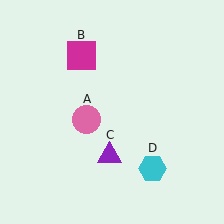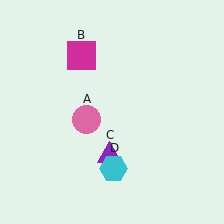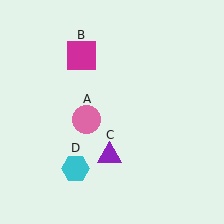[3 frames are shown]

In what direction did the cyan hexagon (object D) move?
The cyan hexagon (object D) moved left.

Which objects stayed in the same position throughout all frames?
Pink circle (object A) and magenta square (object B) and purple triangle (object C) remained stationary.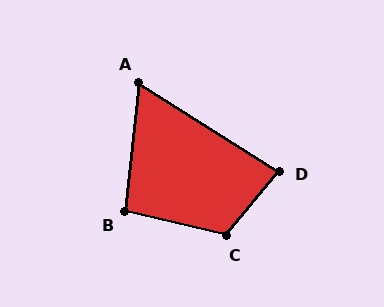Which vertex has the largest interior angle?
C, at approximately 116 degrees.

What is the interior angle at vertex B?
Approximately 97 degrees (obtuse).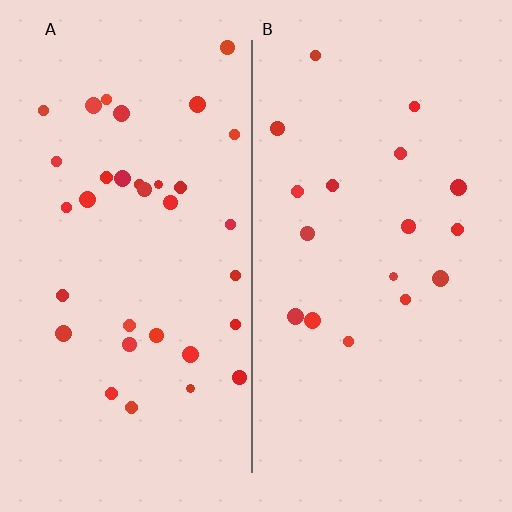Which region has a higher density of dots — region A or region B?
A (the left).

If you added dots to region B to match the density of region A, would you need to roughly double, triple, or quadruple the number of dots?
Approximately double.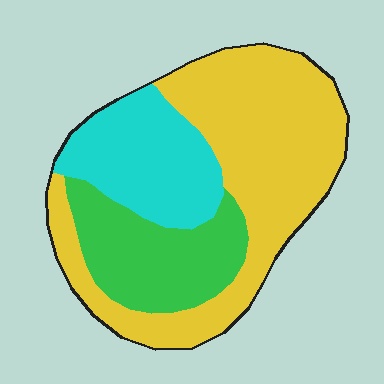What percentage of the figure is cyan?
Cyan takes up about one quarter (1/4) of the figure.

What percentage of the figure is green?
Green covers 23% of the figure.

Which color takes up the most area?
Yellow, at roughly 55%.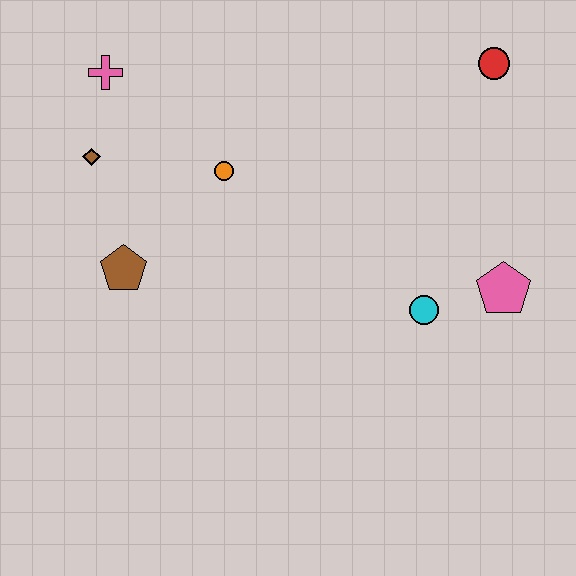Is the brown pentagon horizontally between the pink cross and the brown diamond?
No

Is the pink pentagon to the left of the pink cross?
No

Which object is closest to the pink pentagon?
The cyan circle is closest to the pink pentagon.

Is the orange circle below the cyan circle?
No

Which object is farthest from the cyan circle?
The pink cross is farthest from the cyan circle.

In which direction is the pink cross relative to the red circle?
The pink cross is to the left of the red circle.